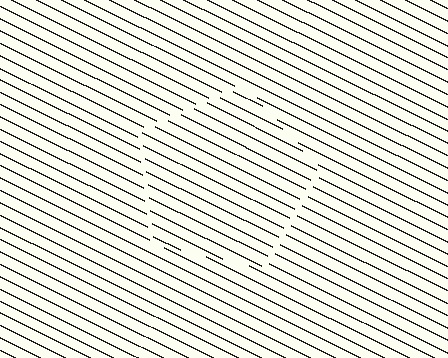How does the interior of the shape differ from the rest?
The interior of the shape contains the same grating, shifted by half a period — the contour is defined by the phase discontinuity where line-ends from the inner and outer gratings abut.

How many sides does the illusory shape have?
5 sides — the line-ends trace a pentagon.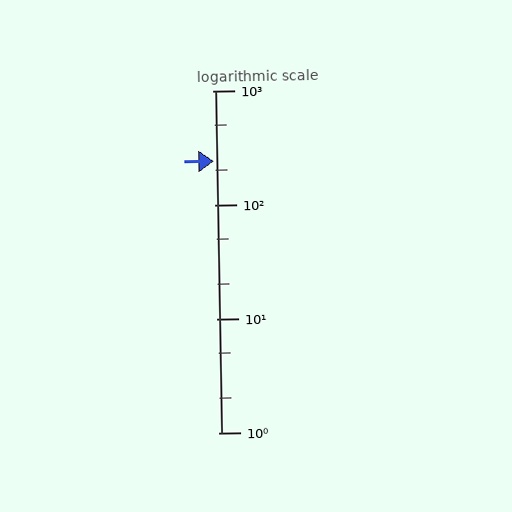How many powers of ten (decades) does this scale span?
The scale spans 3 decades, from 1 to 1000.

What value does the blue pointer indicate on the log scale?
The pointer indicates approximately 240.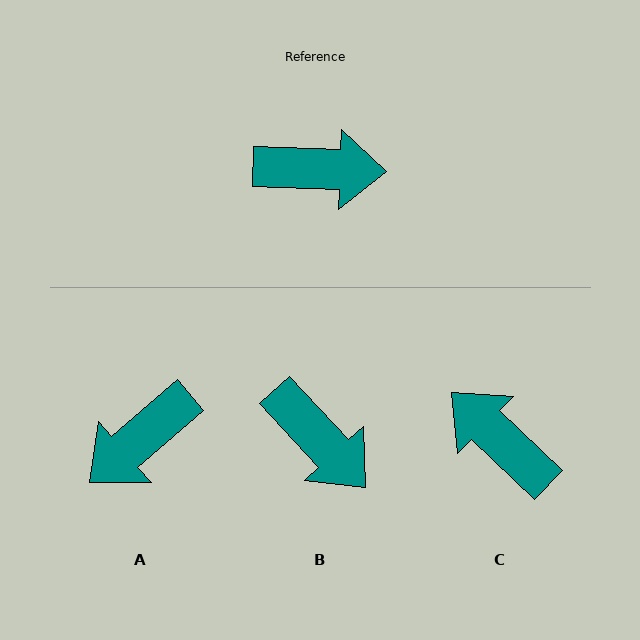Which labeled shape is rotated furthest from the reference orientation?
C, about 138 degrees away.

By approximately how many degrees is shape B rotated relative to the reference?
Approximately 45 degrees clockwise.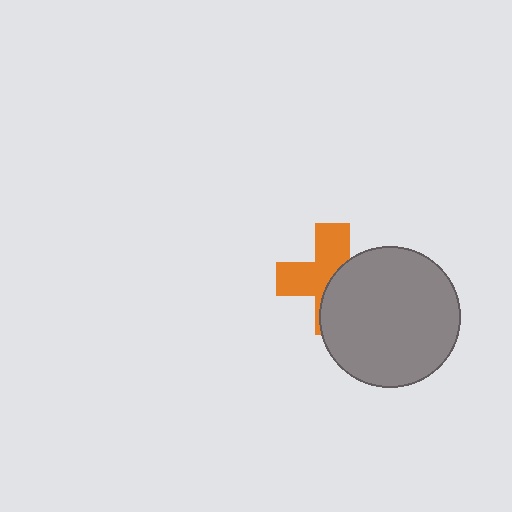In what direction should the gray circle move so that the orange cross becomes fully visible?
The gray circle should move right. That is the shortest direction to clear the overlap and leave the orange cross fully visible.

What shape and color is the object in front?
The object in front is a gray circle.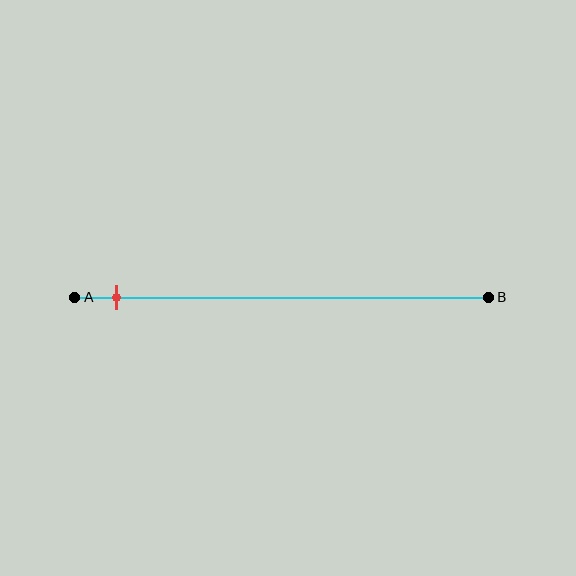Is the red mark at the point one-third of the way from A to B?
No, the mark is at about 10% from A, not at the 33% one-third point.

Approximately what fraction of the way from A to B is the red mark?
The red mark is approximately 10% of the way from A to B.